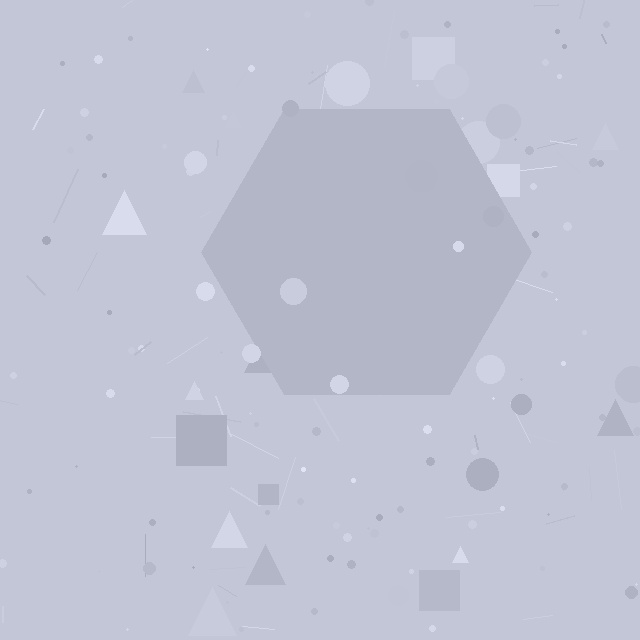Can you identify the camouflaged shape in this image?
The camouflaged shape is a hexagon.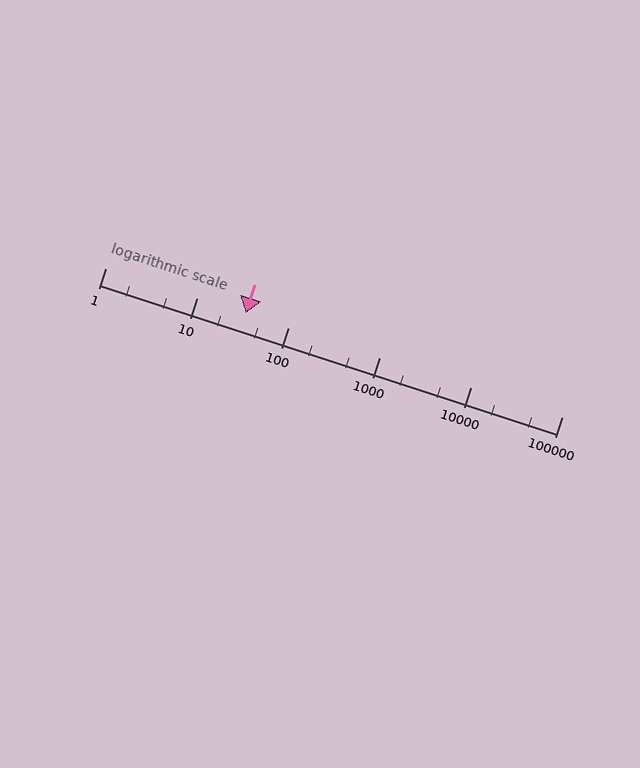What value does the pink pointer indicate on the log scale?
The pointer indicates approximately 34.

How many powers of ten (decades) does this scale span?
The scale spans 5 decades, from 1 to 100000.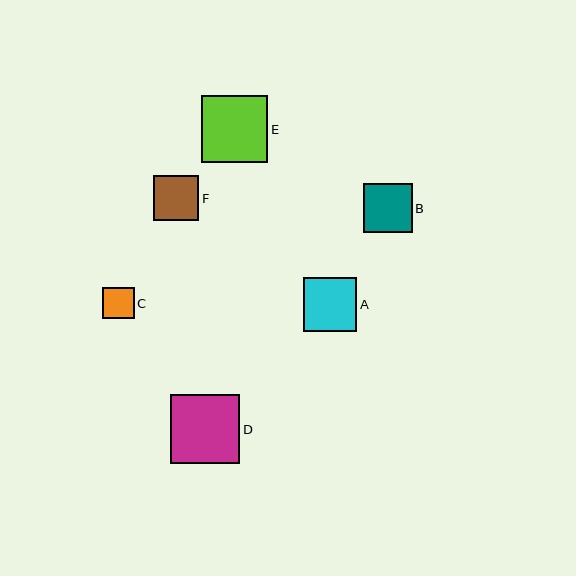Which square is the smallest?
Square C is the smallest with a size of approximately 32 pixels.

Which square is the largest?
Square D is the largest with a size of approximately 69 pixels.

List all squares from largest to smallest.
From largest to smallest: D, E, A, B, F, C.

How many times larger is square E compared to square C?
Square E is approximately 2.1 times the size of square C.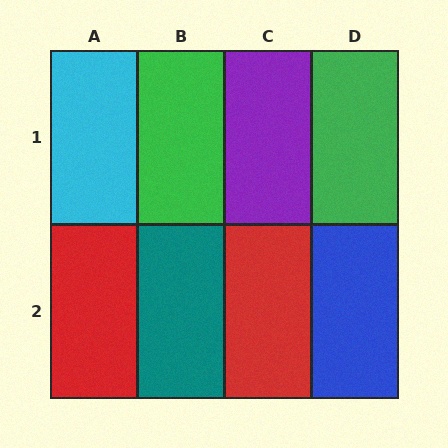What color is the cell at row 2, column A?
Red.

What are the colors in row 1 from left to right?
Cyan, green, purple, green.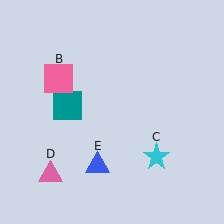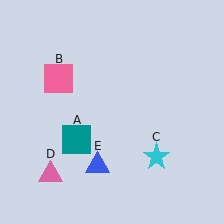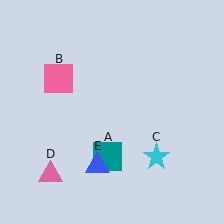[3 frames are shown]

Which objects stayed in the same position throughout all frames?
Pink square (object B) and cyan star (object C) and pink triangle (object D) and blue triangle (object E) remained stationary.